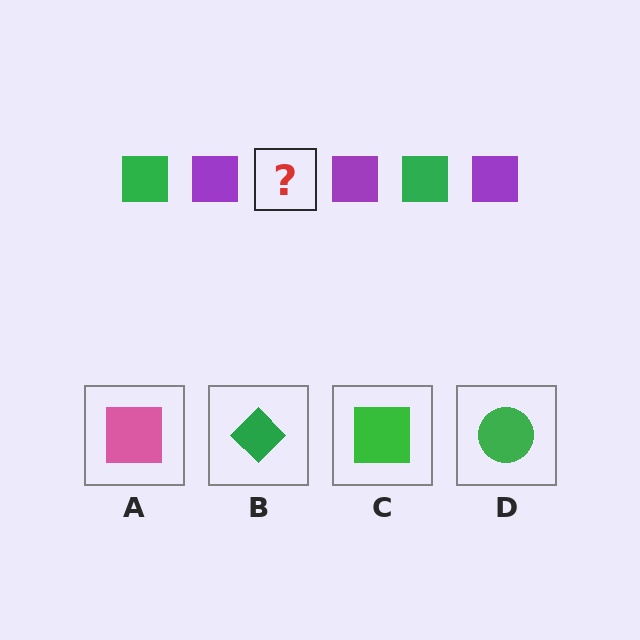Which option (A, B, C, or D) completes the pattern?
C.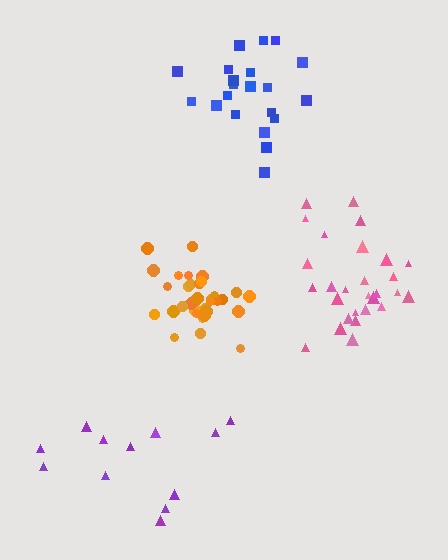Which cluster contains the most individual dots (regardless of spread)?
Orange (34).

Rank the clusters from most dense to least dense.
orange, pink, blue, purple.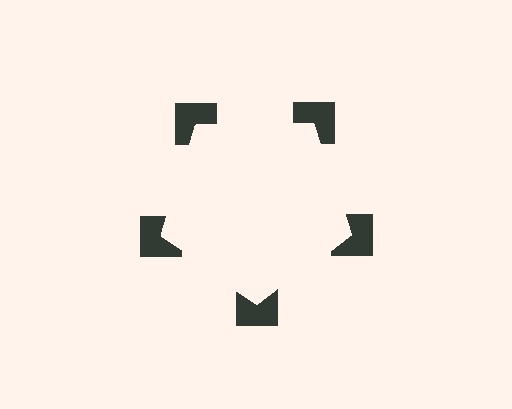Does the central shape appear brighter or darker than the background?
It typically appears slightly brighter than the background, even though no actual brightness change is drawn.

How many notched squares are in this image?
There are 5 — one at each vertex of the illusory pentagon.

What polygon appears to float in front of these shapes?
An illusory pentagon — its edges are inferred from the aligned wedge cuts in the notched squares, not physically drawn.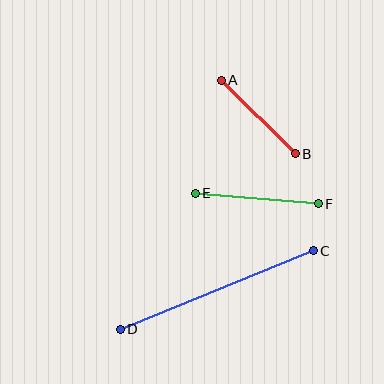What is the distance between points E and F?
The distance is approximately 124 pixels.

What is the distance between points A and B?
The distance is approximately 104 pixels.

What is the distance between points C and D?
The distance is approximately 208 pixels.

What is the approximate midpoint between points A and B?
The midpoint is at approximately (258, 117) pixels.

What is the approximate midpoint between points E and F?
The midpoint is at approximately (257, 198) pixels.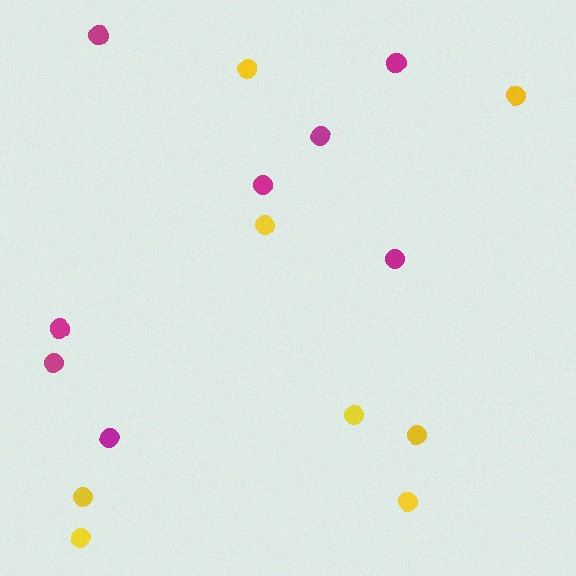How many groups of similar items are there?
There are 2 groups: one group of magenta circles (8) and one group of yellow circles (8).